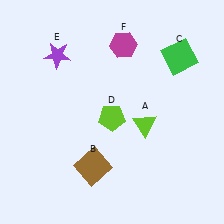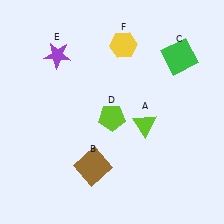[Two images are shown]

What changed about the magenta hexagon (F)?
In Image 1, F is magenta. In Image 2, it changed to yellow.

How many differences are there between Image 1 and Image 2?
There is 1 difference between the two images.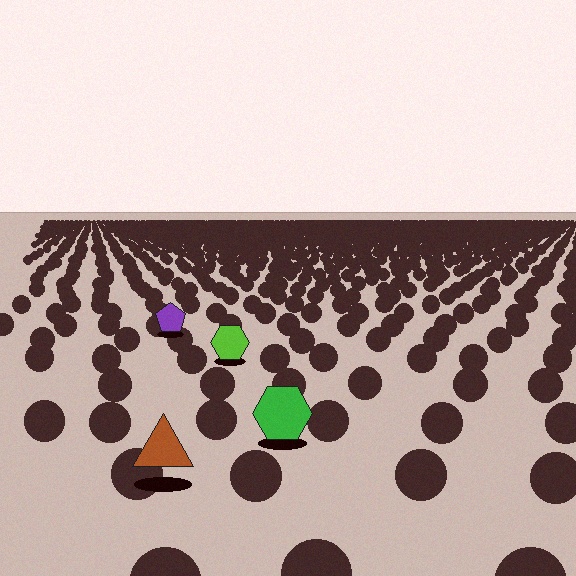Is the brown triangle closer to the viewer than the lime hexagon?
Yes. The brown triangle is closer — you can tell from the texture gradient: the ground texture is coarser near it.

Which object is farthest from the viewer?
The purple pentagon is farthest from the viewer. It appears smaller and the ground texture around it is denser.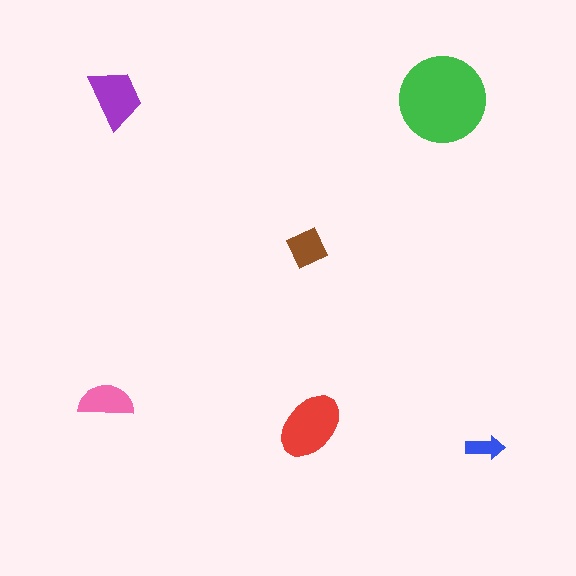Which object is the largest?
The green circle.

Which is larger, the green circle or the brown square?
The green circle.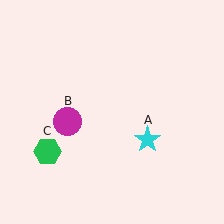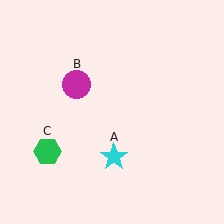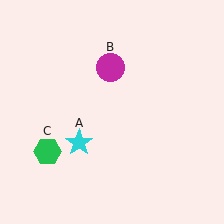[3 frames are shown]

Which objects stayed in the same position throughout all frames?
Green hexagon (object C) remained stationary.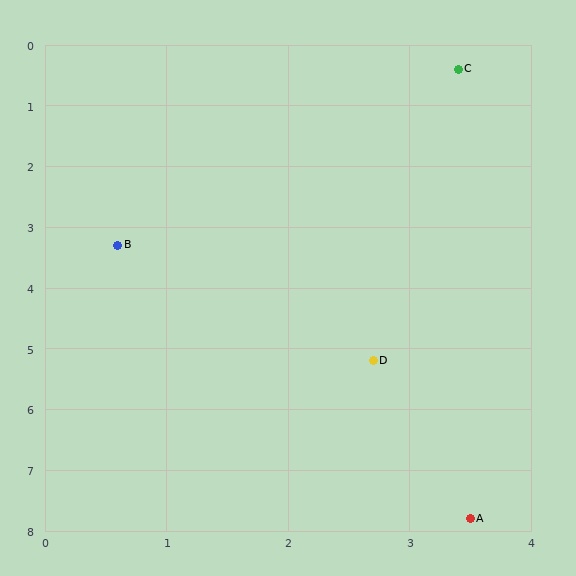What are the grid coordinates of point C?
Point C is at approximately (3.4, 0.4).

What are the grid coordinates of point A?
Point A is at approximately (3.5, 7.8).